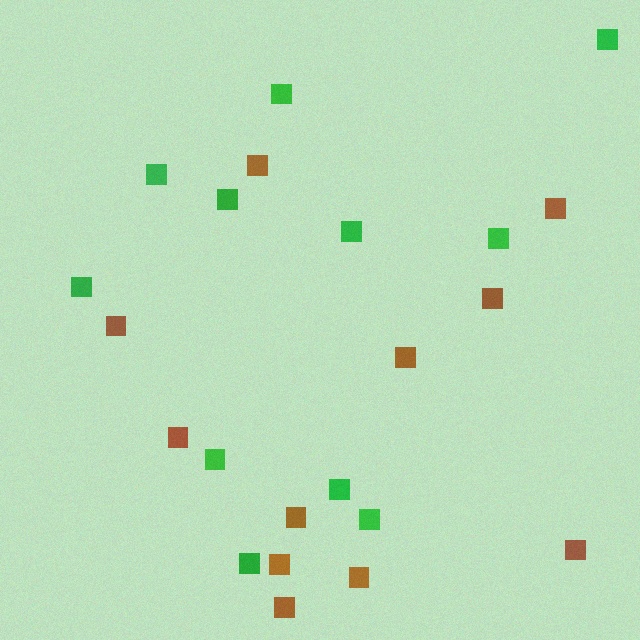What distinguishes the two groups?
There are 2 groups: one group of green squares (11) and one group of brown squares (11).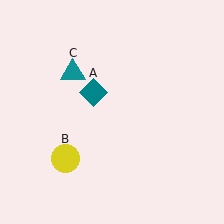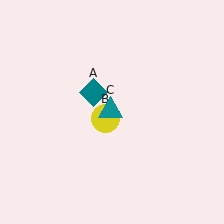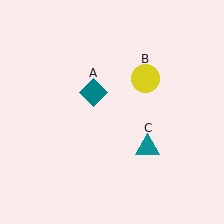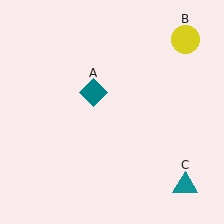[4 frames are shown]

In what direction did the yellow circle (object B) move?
The yellow circle (object B) moved up and to the right.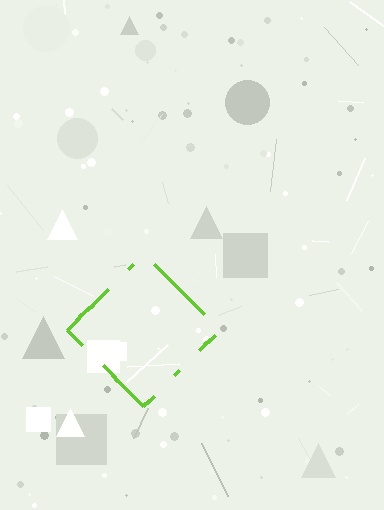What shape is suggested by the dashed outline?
The dashed outline suggests a diamond.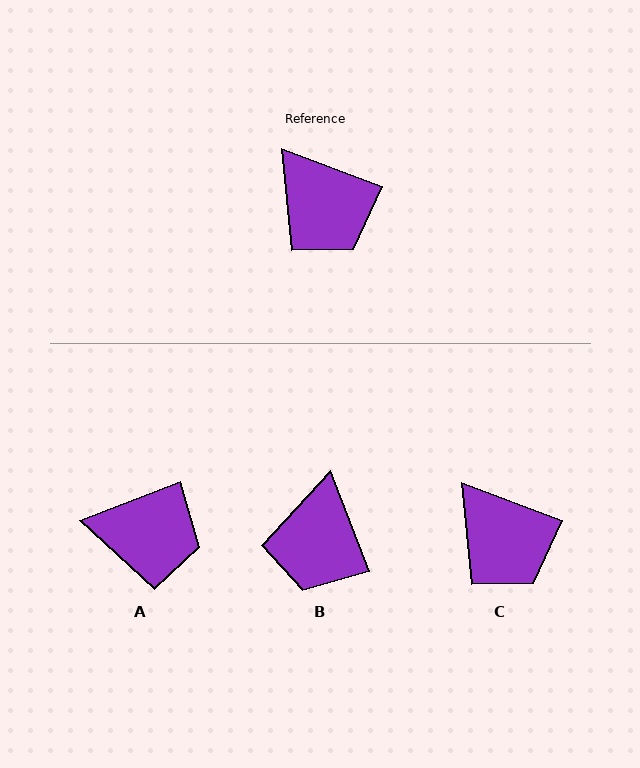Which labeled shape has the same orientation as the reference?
C.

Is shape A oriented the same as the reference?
No, it is off by about 41 degrees.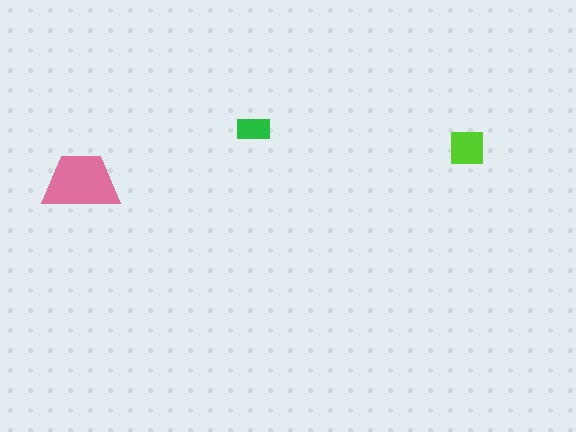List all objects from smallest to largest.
The green rectangle, the lime square, the pink trapezoid.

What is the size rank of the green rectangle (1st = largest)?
3rd.